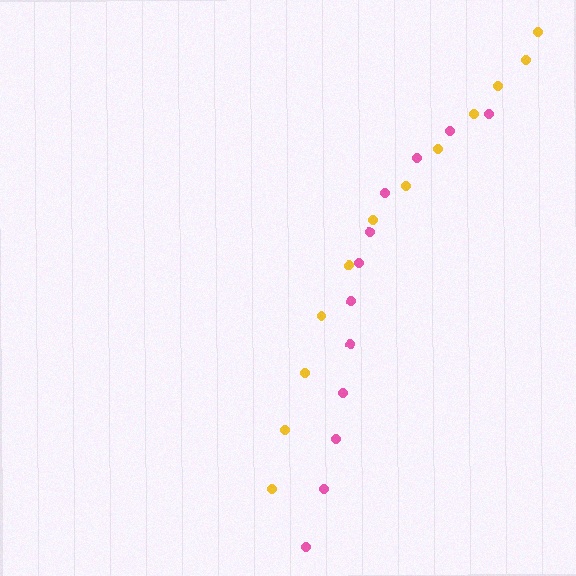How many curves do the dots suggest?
There are 2 distinct paths.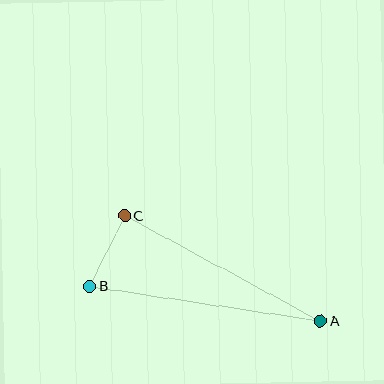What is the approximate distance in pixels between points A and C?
The distance between A and C is approximately 222 pixels.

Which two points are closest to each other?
Points B and C are closest to each other.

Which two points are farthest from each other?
Points A and B are farthest from each other.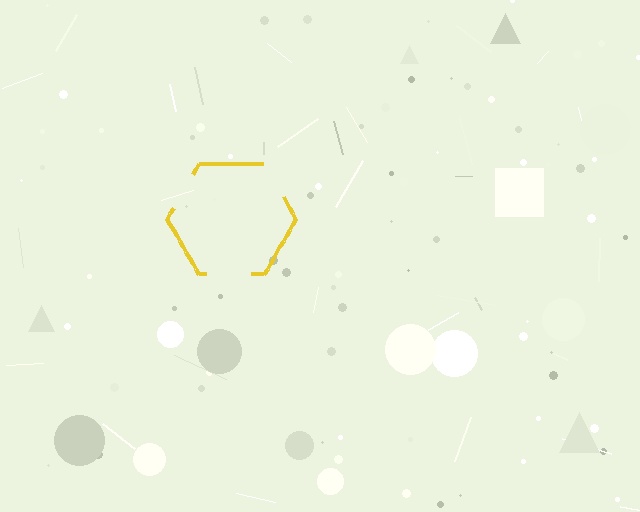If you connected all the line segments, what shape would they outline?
They would outline a hexagon.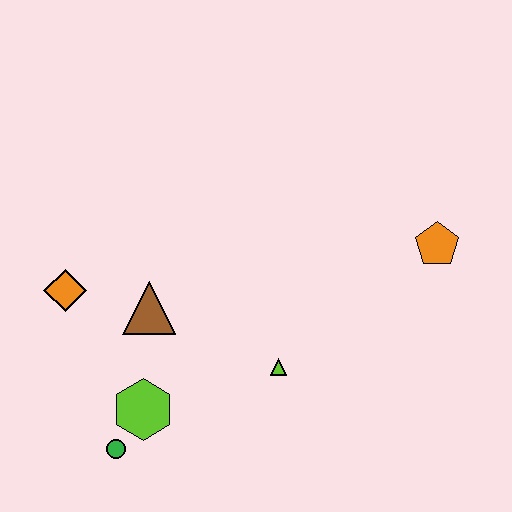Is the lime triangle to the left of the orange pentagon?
Yes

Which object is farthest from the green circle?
The orange pentagon is farthest from the green circle.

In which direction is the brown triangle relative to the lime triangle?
The brown triangle is to the left of the lime triangle.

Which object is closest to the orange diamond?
The brown triangle is closest to the orange diamond.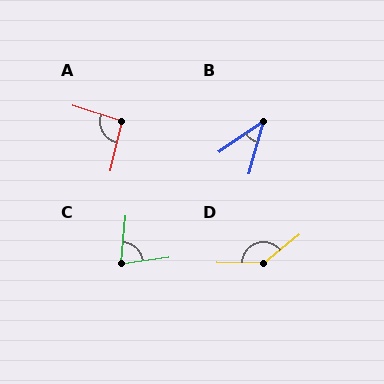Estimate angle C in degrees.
Approximately 77 degrees.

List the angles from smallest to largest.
B (40°), C (77°), A (95°), D (141°).